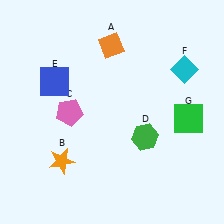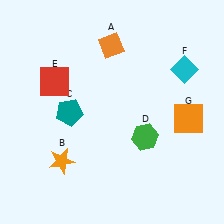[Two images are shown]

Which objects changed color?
C changed from pink to teal. E changed from blue to red. G changed from green to orange.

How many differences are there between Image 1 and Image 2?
There are 3 differences between the two images.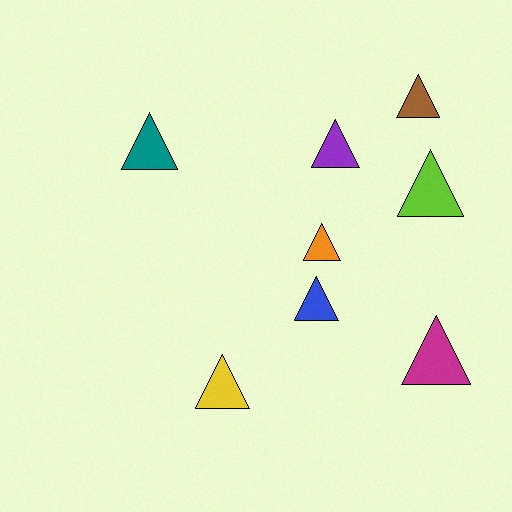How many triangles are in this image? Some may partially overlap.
There are 8 triangles.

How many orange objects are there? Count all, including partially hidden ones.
There is 1 orange object.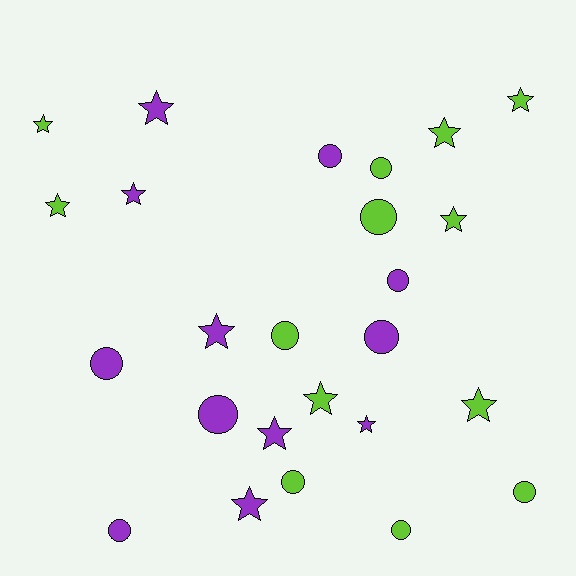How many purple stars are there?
There are 6 purple stars.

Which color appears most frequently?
Lime, with 13 objects.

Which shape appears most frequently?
Star, with 13 objects.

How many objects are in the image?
There are 25 objects.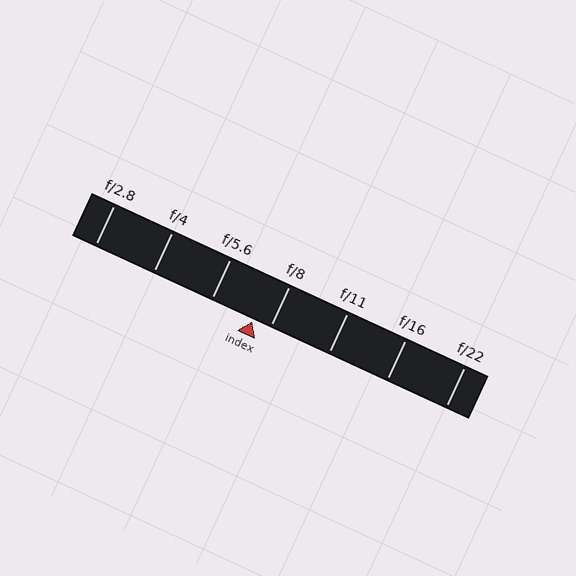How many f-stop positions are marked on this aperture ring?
There are 7 f-stop positions marked.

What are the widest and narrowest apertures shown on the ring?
The widest aperture shown is f/2.8 and the narrowest is f/22.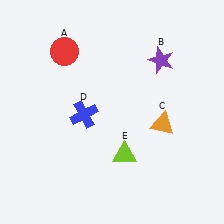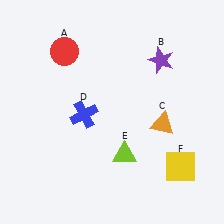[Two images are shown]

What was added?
A yellow square (F) was added in Image 2.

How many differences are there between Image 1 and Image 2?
There is 1 difference between the two images.